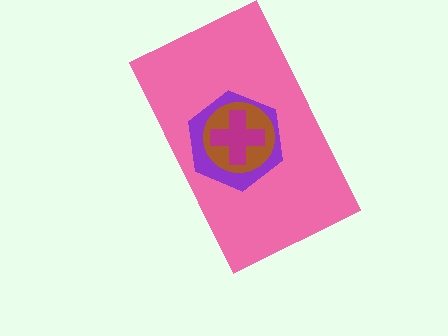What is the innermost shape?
The magenta cross.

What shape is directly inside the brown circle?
The magenta cross.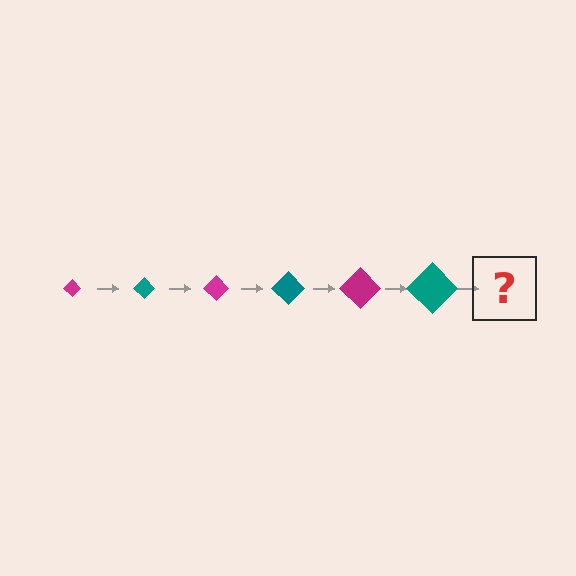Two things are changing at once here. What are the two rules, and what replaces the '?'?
The two rules are that the diamond grows larger each step and the color cycles through magenta and teal. The '?' should be a magenta diamond, larger than the previous one.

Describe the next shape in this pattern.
It should be a magenta diamond, larger than the previous one.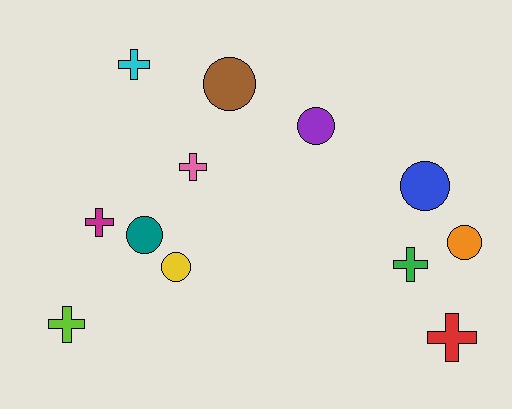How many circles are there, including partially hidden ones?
There are 6 circles.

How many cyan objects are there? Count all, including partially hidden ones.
There is 1 cyan object.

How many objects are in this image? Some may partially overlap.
There are 12 objects.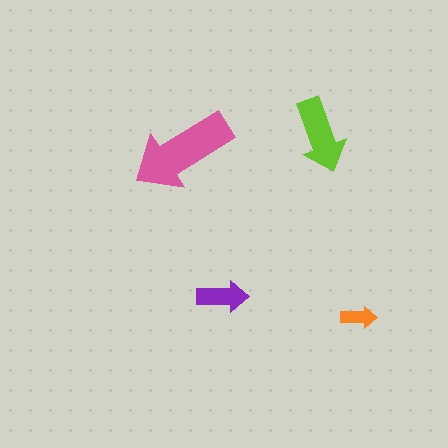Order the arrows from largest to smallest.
the pink one, the lime one, the purple one, the orange one.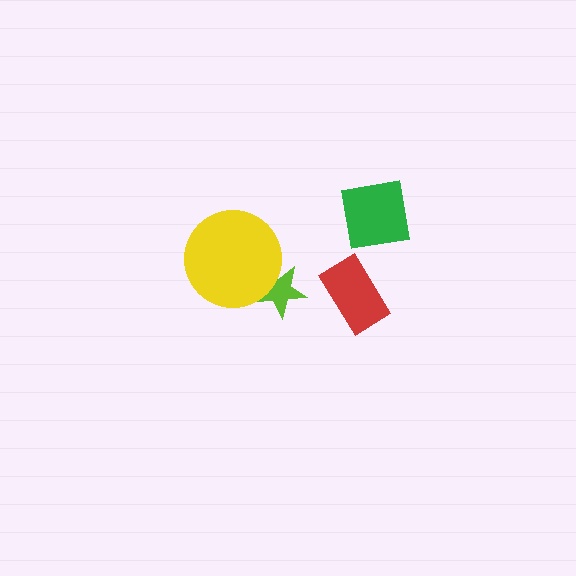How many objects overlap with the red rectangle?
0 objects overlap with the red rectangle.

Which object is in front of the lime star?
The yellow circle is in front of the lime star.